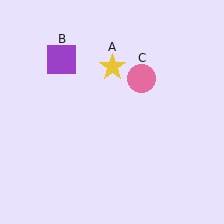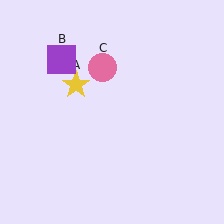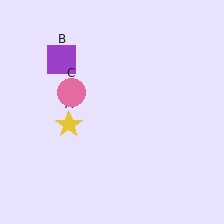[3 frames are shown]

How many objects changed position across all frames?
2 objects changed position: yellow star (object A), pink circle (object C).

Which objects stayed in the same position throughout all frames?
Purple square (object B) remained stationary.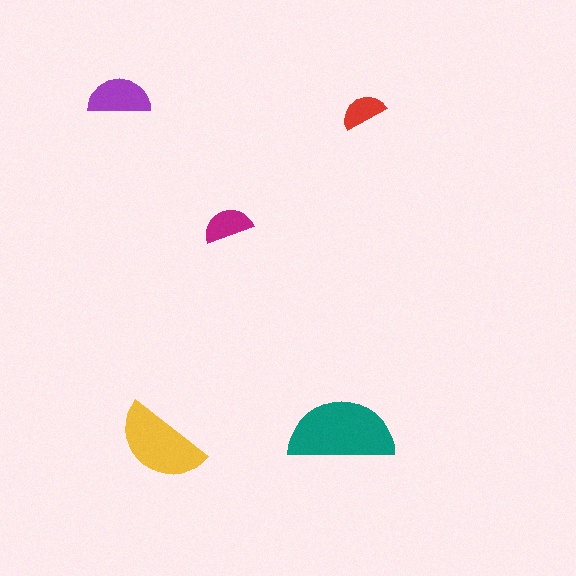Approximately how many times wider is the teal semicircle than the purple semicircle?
About 1.5 times wider.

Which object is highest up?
The purple semicircle is topmost.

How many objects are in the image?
There are 5 objects in the image.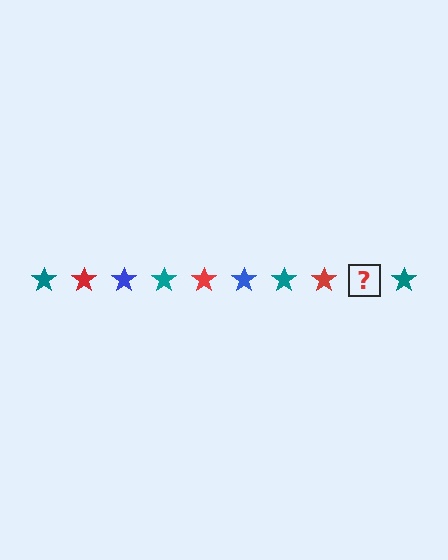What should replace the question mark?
The question mark should be replaced with a blue star.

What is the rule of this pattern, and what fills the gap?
The rule is that the pattern cycles through teal, red, blue stars. The gap should be filled with a blue star.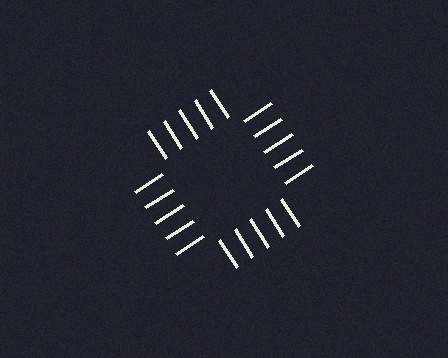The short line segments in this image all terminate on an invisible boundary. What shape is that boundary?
An illusory square — the line segments terminate on its edges but no continuous stroke is drawn.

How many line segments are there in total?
20 — 5 along each of the 4 edges.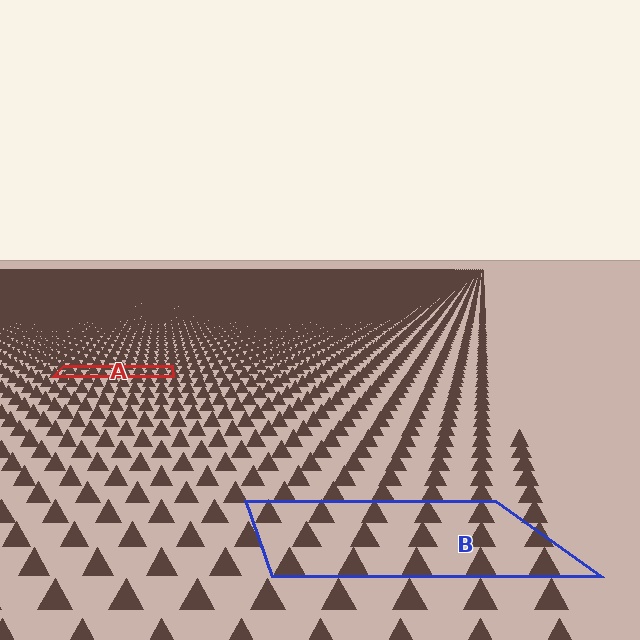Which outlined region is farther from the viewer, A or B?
Region A is farther from the viewer — the texture elements inside it appear smaller and more densely packed.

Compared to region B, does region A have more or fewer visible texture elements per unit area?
Region A has more texture elements per unit area — they are packed more densely because it is farther away.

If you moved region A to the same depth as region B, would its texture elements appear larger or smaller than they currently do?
They would appear larger. At a closer depth, the same texture elements are projected at a bigger on-screen size.